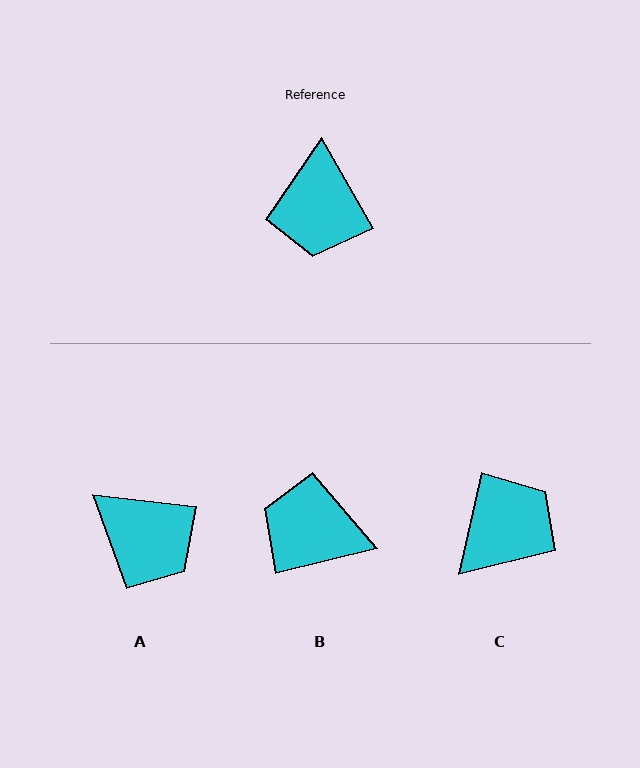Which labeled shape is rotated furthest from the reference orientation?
C, about 138 degrees away.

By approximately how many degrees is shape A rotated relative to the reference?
Approximately 54 degrees counter-clockwise.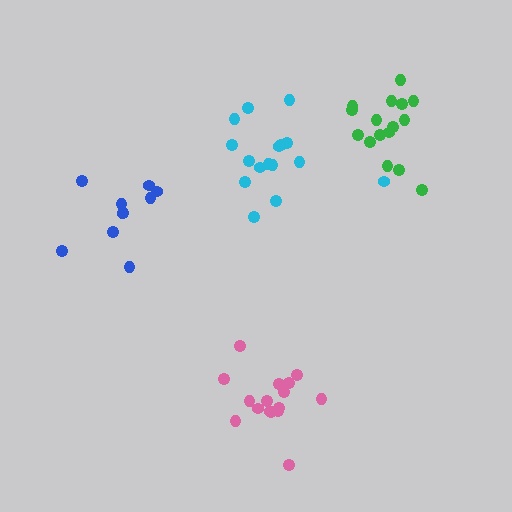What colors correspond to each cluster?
The clusters are colored: green, blue, pink, cyan.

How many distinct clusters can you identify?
There are 4 distinct clusters.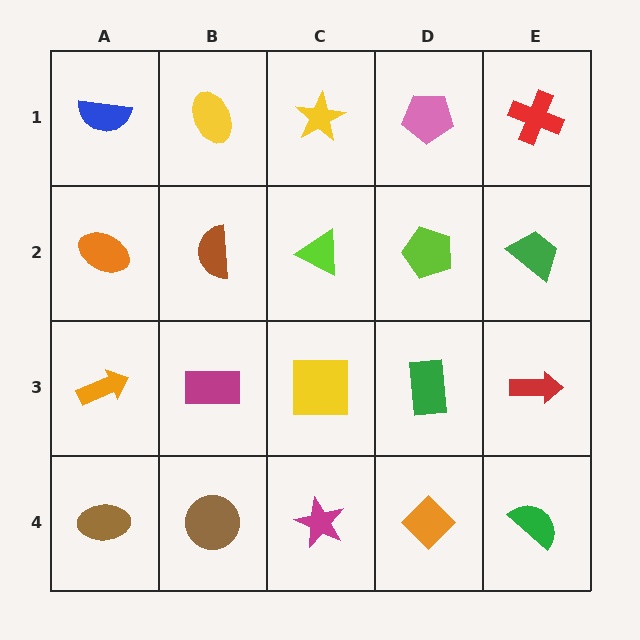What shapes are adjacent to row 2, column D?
A pink pentagon (row 1, column D), a green rectangle (row 3, column D), a lime triangle (row 2, column C), a green trapezoid (row 2, column E).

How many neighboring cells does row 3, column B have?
4.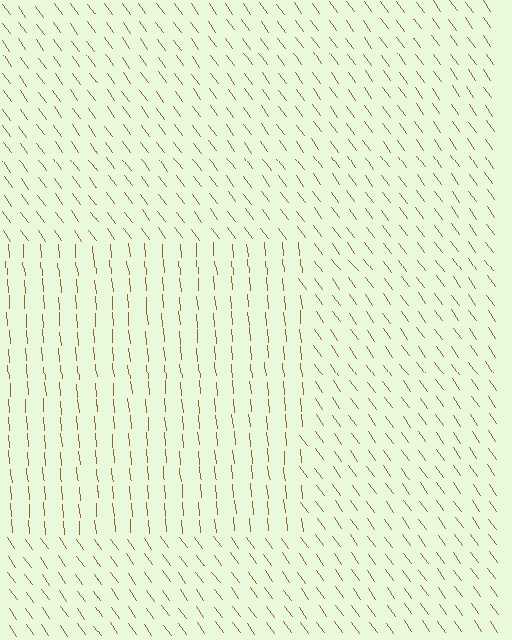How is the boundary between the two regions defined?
The boundary is defined purely by a change in line orientation (approximately 31 degrees difference). All lines are the same color and thickness.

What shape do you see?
I see a rectangle.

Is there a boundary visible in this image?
Yes, there is a texture boundary formed by a change in line orientation.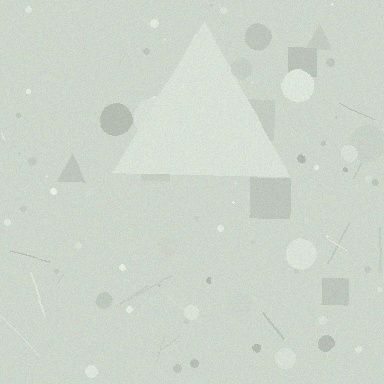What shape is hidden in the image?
A triangle is hidden in the image.